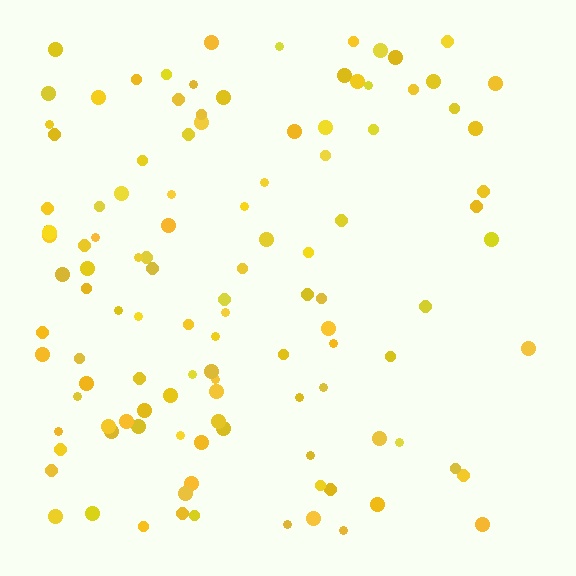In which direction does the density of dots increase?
From right to left, with the left side densest.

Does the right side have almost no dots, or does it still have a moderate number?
Still a moderate number, just noticeably fewer than the left.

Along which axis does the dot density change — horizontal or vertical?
Horizontal.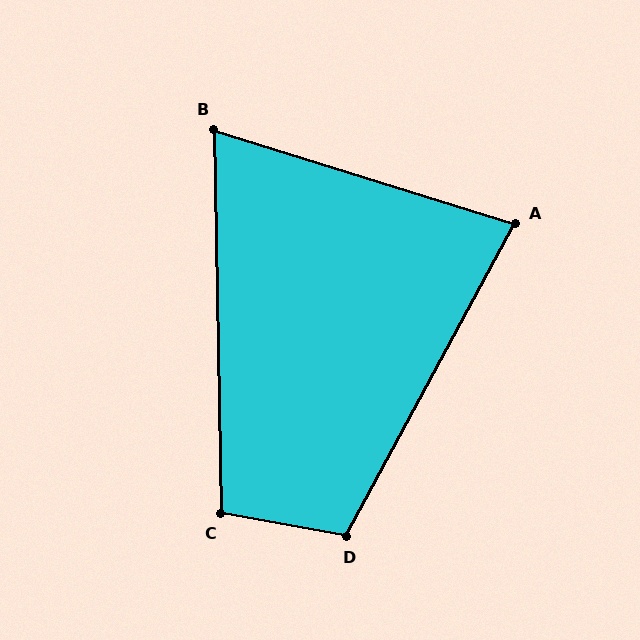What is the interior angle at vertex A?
Approximately 79 degrees (acute).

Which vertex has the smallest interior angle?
B, at approximately 72 degrees.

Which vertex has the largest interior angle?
D, at approximately 108 degrees.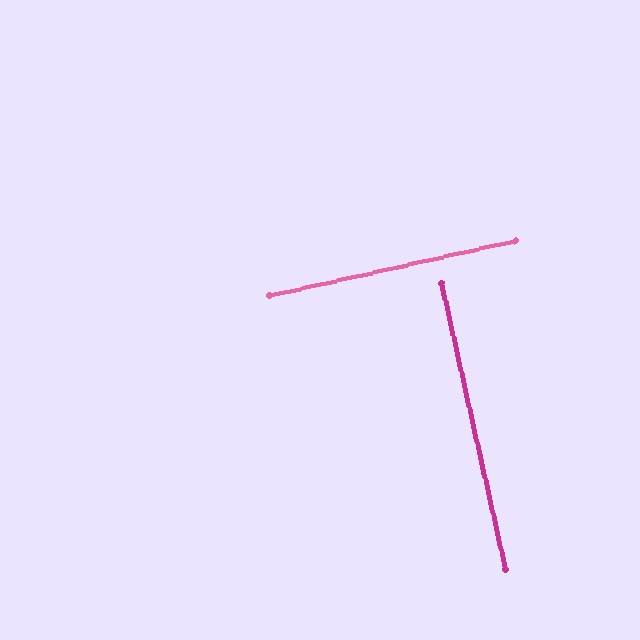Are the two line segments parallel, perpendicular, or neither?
Perpendicular — they meet at approximately 90°.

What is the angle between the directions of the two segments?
Approximately 90 degrees.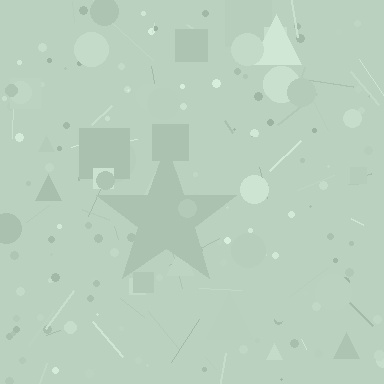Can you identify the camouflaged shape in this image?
The camouflaged shape is a star.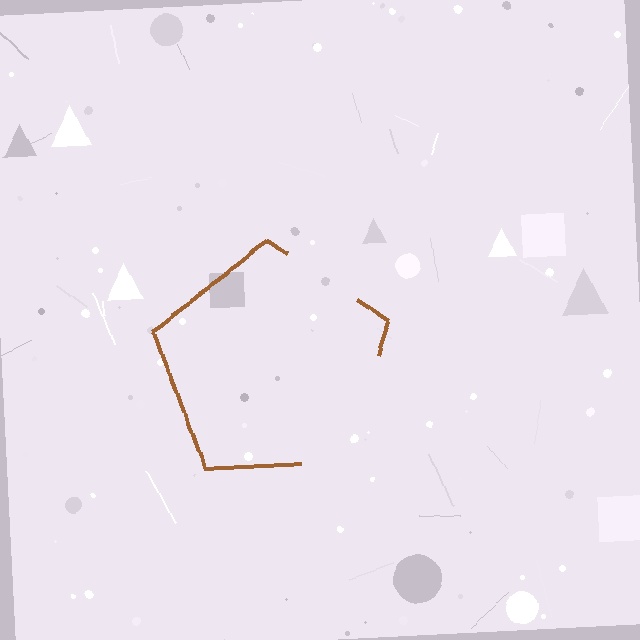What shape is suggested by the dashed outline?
The dashed outline suggests a pentagon.